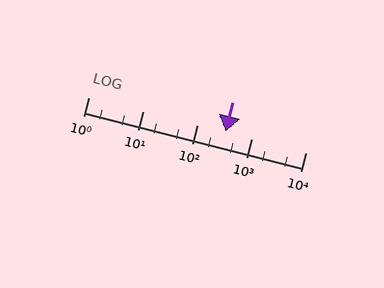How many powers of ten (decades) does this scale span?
The scale spans 4 decades, from 1 to 10000.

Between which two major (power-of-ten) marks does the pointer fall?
The pointer is between 100 and 1000.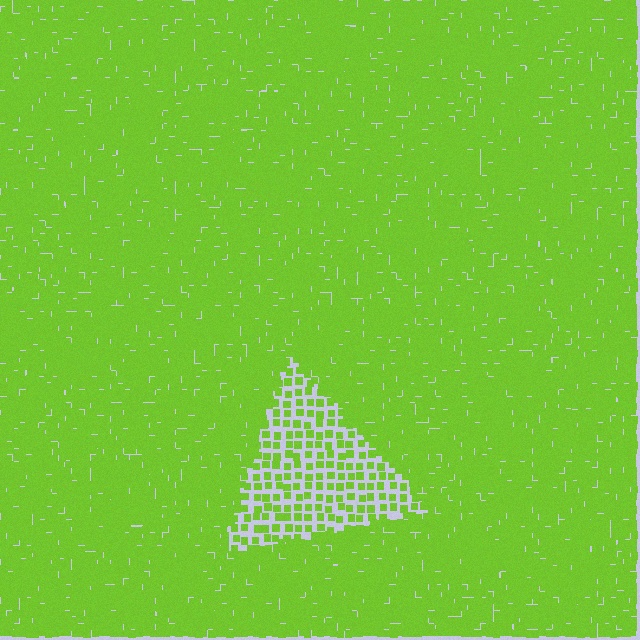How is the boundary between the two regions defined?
The boundary is defined by a change in element density (approximately 2.6x ratio). All elements are the same color, size, and shape.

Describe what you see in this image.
The image contains small lime elements arranged at two different densities. A triangle-shaped region is visible where the elements are less densely packed than the surrounding area.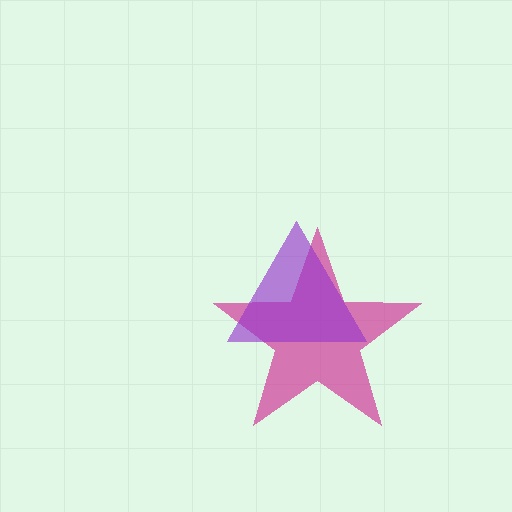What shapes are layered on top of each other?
The layered shapes are: a magenta star, a purple triangle.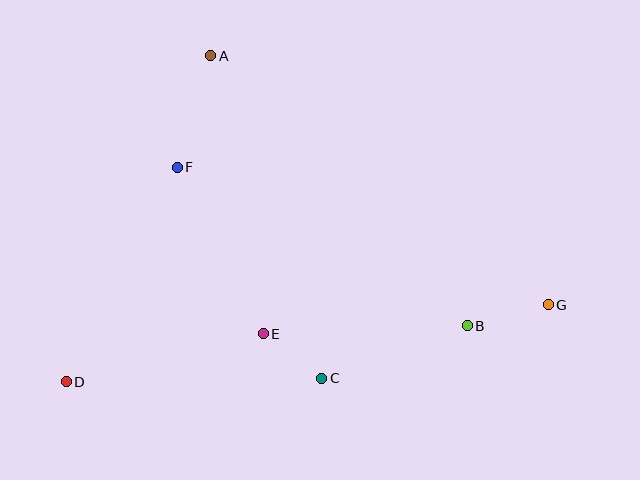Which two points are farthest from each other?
Points D and G are farthest from each other.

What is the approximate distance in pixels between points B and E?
The distance between B and E is approximately 204 pixels.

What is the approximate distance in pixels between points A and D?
The distance between A and D is approximately 356 pixels.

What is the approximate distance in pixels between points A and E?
The distance between A and E is approximately 283 pixels.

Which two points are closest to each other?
Points C and E are closest to each other.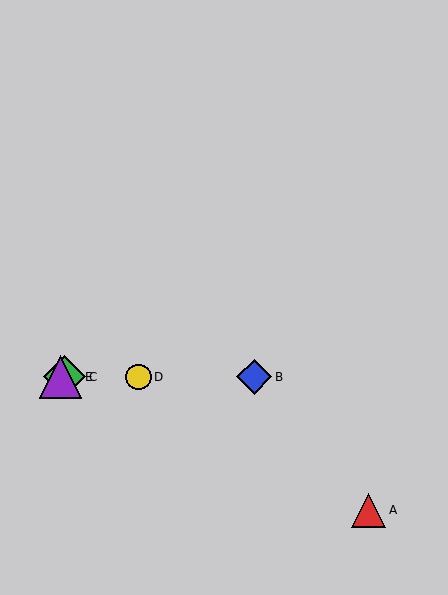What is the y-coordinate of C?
Object C is at y≈377.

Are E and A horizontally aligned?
No, E is at y≈377 and A is at y≈510.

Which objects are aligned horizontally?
Objects B, C, D, E are aligned horizontally.